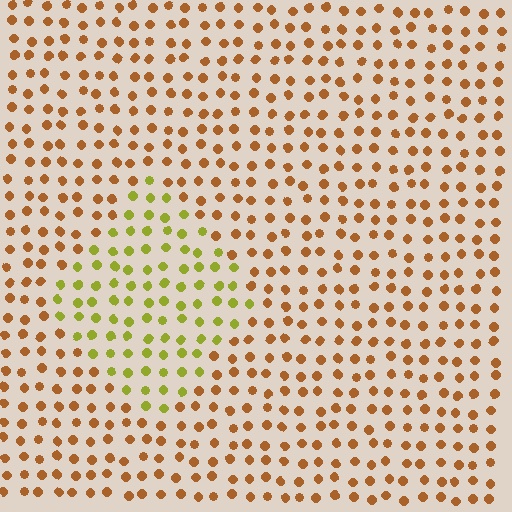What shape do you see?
I see a diamond.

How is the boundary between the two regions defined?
The boundary is defined purely by a slight shift in hue (about 45 degrees). Spacing, size, and orientation are identical on both sides.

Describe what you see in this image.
The image is filled with small brown elements in a uniform arrangement. A diamond-shaped region is visible where the elements are tinted to a slightly different hue, forming a subtle color boundary.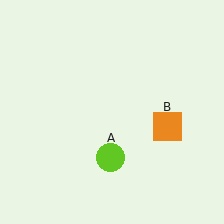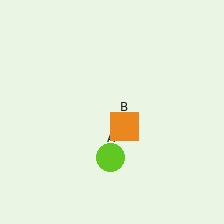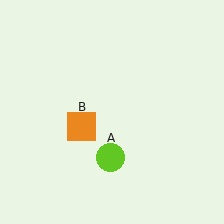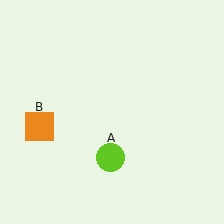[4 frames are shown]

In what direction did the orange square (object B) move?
The orange square (object B) moved left.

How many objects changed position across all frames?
1 object changed position: orange square (object B).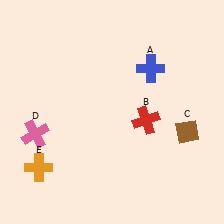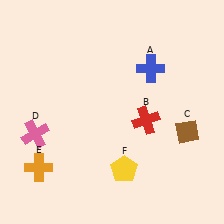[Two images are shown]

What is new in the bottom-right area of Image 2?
A yellow pentagon (F) was added in the bottom-right area of Image 2.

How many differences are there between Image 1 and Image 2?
There is 1 difference between the two images.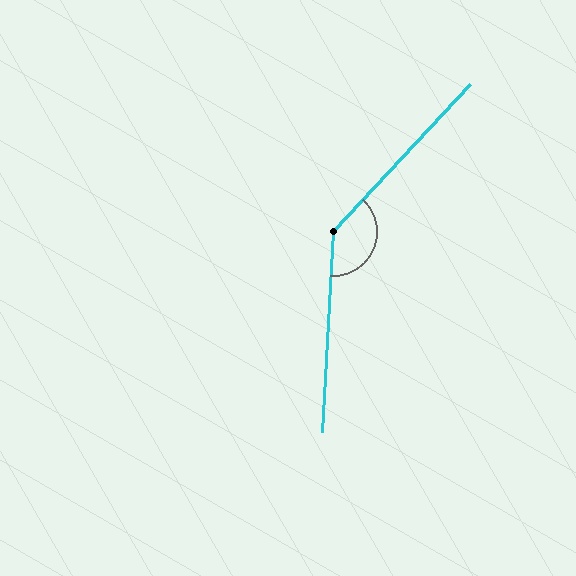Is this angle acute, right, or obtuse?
It is obtuse.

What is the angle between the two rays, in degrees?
Approximately 140 degrees.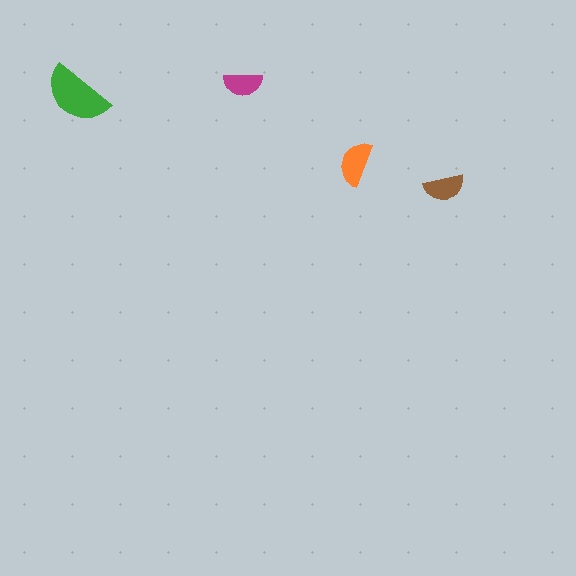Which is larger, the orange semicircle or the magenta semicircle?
The orange one.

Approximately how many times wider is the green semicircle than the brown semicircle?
About 1.5 times wider.